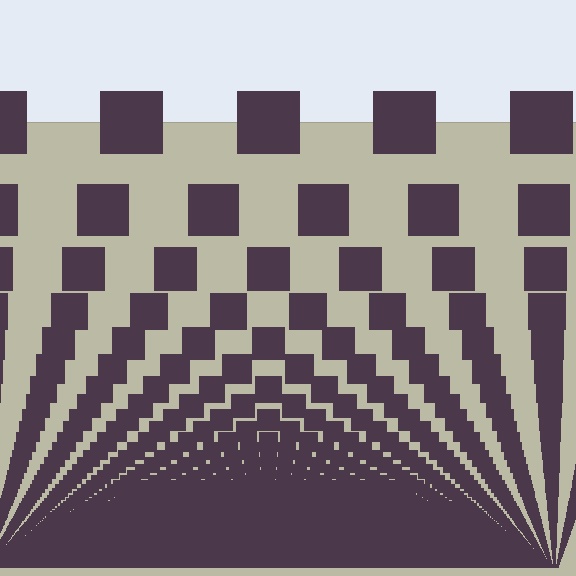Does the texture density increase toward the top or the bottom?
Density increases toward the bottom.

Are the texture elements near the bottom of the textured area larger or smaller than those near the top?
Smaller. The gradient is inverted — elements near the bottom are smaller and denser.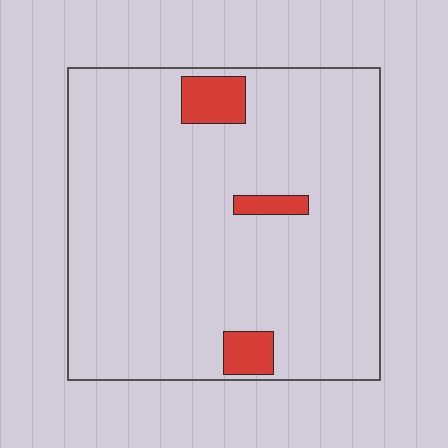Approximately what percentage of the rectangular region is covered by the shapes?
Approximately 5%.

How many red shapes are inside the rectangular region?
3.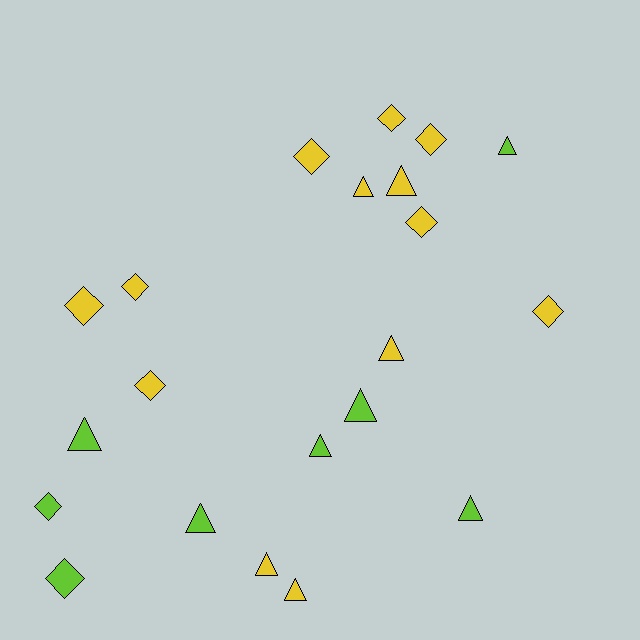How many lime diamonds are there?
There are 2 lime diamonds.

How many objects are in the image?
There are 21 objects.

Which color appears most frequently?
Yellow, with 13 objects.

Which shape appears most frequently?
Triangle, with 11 objects.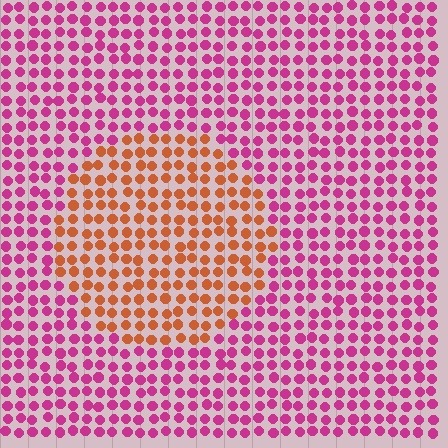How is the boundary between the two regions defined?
The boundary is defined purely by a slight shift in hue (about 56 degrees). Spacing, size, and orientation are identical on both sides.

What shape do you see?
I see a circle.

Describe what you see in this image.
The image is filled with small magenta elements in a uniform arrangement. A circle-shaped region is visible where the elements are tinted to a slightly different hue, forming a subtle color boundary.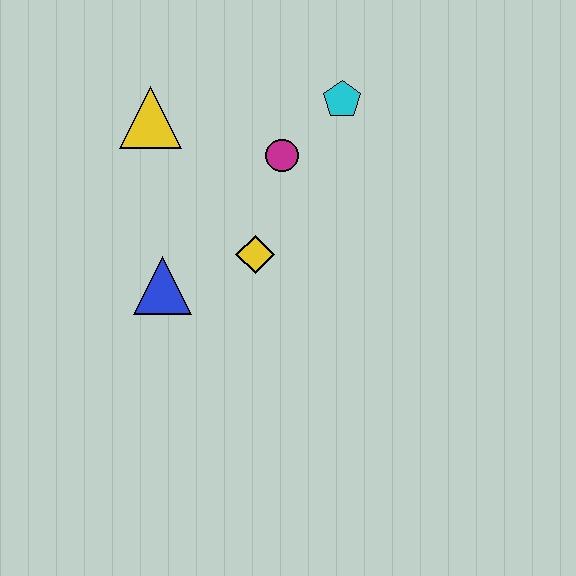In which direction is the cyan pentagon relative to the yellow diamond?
The cyan pentagon is above the yellow diamond.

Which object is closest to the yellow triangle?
The magenta circle is closest to the yellow triangle.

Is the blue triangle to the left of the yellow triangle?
No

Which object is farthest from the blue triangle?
The cyan pentagon is farthest from the blue triangle.